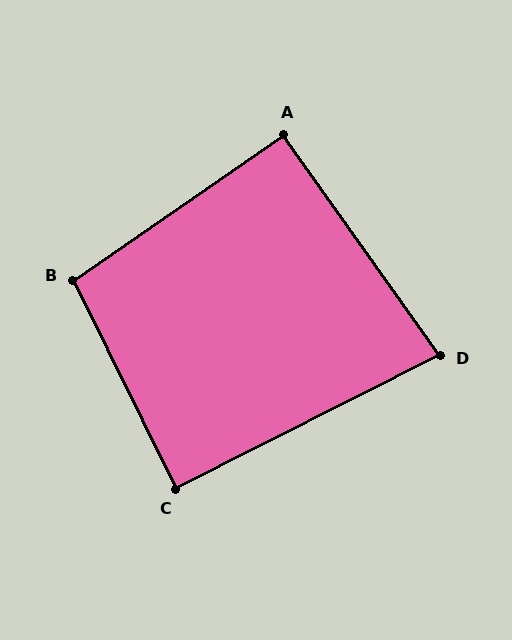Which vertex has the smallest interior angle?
D, at approximately 81 degrees.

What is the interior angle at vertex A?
Approximately 91 degrees (approximately right).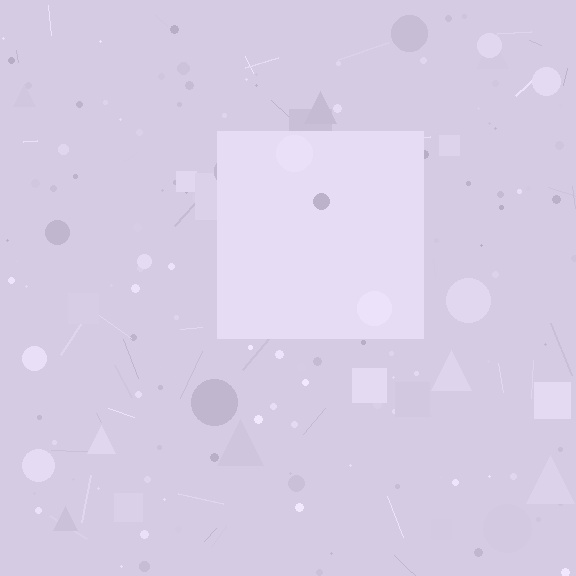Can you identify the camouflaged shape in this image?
The camouflaged shape is a square.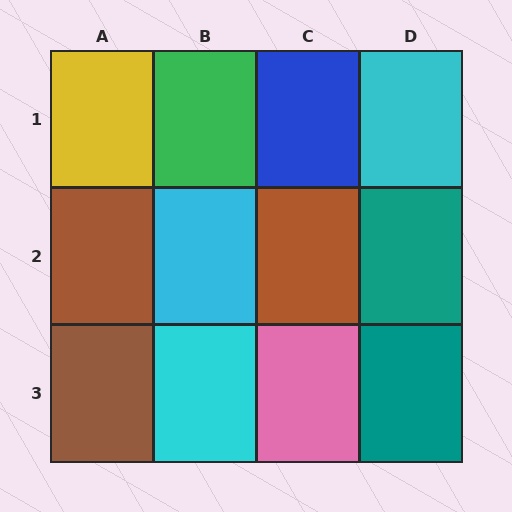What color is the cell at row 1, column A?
Yellow.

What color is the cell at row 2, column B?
Cyan.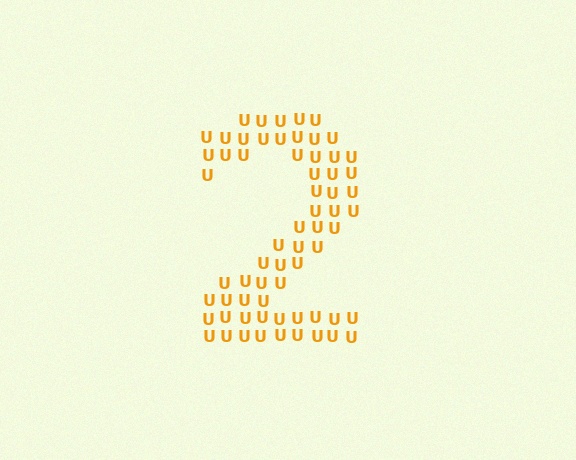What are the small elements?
The small elements are letter U's.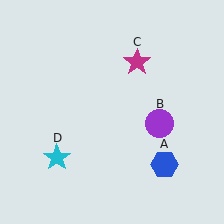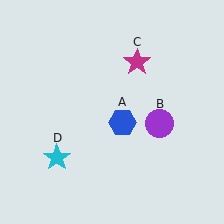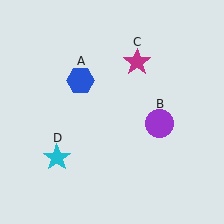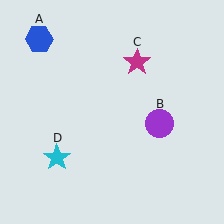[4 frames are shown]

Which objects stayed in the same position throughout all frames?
Purple circle (object B) and magenta star (object C) and cyan star (object D) remained stationary.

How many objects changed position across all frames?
1 object changed position: blue hexagon (object A).